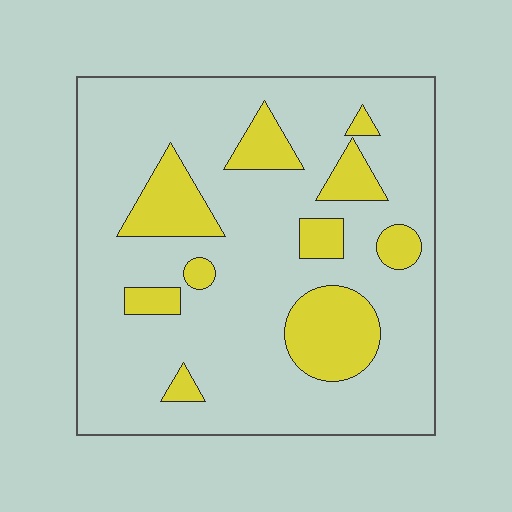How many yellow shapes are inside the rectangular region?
10.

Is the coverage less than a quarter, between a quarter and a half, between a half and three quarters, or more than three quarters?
Less than a quarter.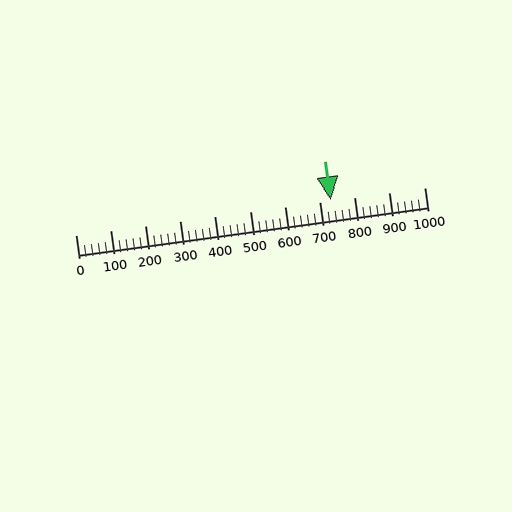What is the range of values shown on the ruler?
The ruler shows values from 0 to 1000.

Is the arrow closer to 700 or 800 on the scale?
The arrow is closer to 700.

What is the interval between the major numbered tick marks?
The major tick marks are spaced 100 units apart.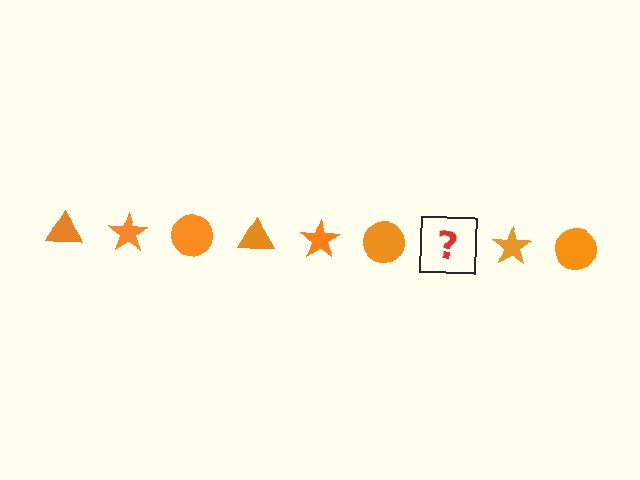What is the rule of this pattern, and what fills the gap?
The rule is that the pattern cycles through triangle, star, circle shapes in orange. The gap should be filled with an orange triangle.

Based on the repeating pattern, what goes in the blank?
The blank should be an orange triangle.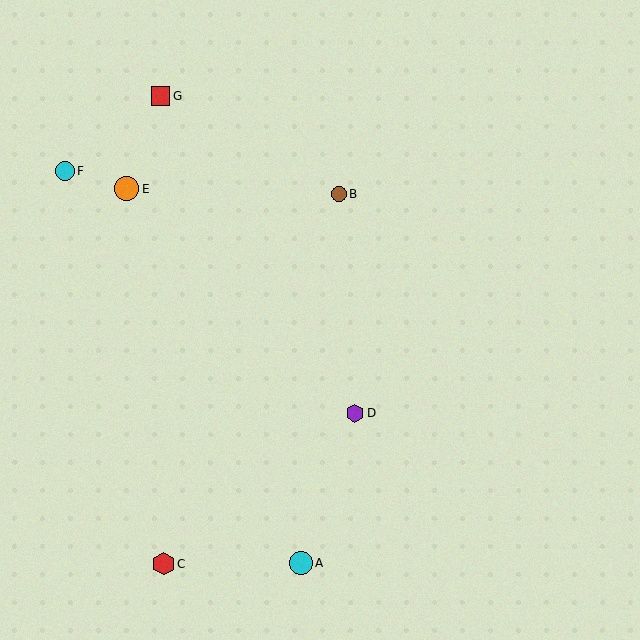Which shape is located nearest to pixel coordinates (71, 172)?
The cyan circle (labeled F) at (65, 171) is nearest to that location.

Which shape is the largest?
The orange circle (labeled E) is the largest.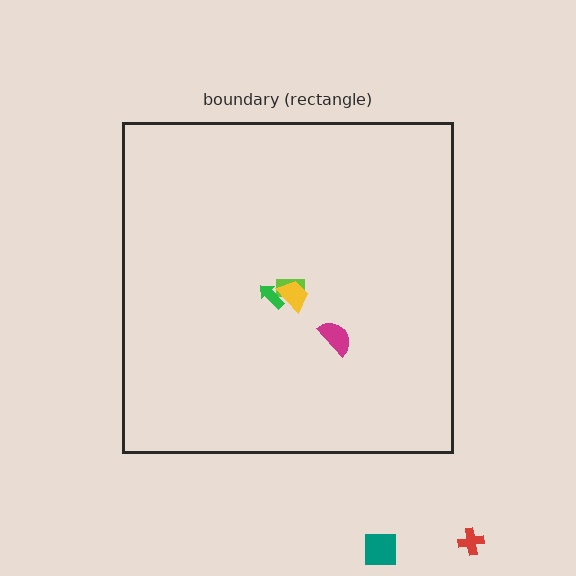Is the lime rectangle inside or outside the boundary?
Inside.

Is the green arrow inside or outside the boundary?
Inside.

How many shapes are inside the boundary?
4 inside, 2 outside.